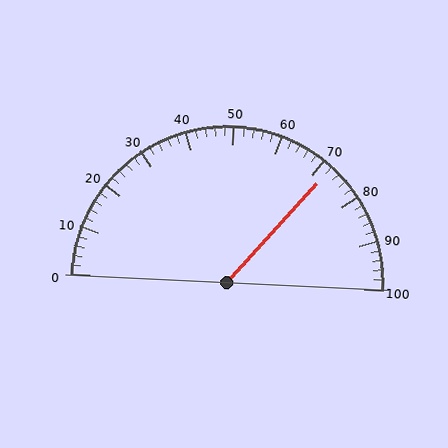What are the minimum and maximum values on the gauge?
The gauge ranges from 0 to 100.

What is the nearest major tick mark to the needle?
The nearest major tick mark is 70.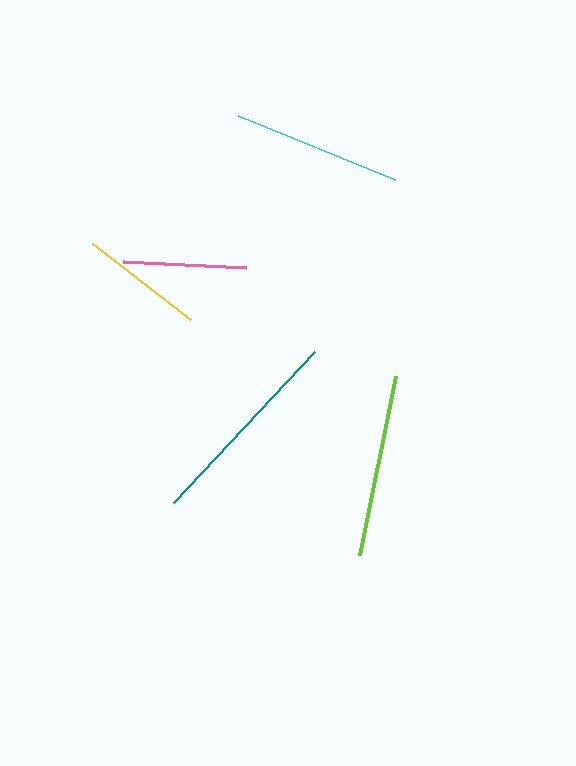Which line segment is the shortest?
The pink line is the shortest at approximately 124 pixels.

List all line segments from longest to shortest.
From longest to shortest: teal, lime, cyan, yellow, pink.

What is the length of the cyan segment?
The cyan segment is approximately 169 pixels long.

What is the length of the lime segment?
The lime segment is approximately 183 pixels long.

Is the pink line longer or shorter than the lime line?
The lime line is longer than the pink line.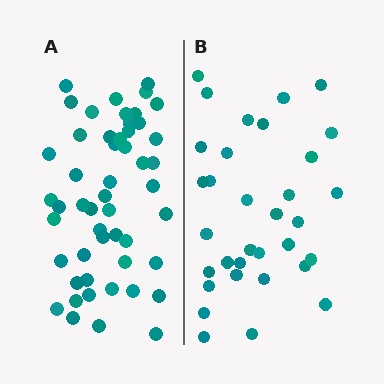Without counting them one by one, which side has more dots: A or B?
Region A (the left region) has more dots.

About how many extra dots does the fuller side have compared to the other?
Region A has approximately 20 more dots than region B.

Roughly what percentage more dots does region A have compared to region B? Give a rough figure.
About 55% more.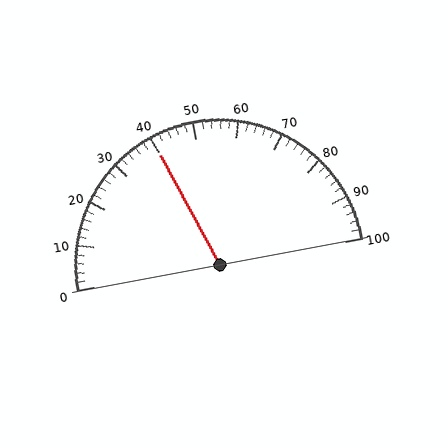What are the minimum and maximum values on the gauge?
The gauge ranges from 0 to 100.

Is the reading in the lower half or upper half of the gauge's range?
The reading is in the lower half of the range (0 to 100).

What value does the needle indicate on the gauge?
The needle indicates approximately 40.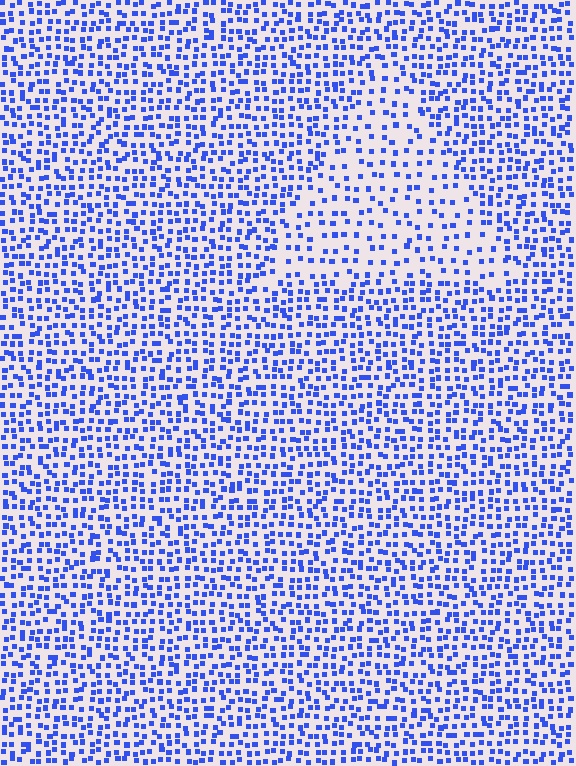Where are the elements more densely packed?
The elements are more densely packed outside the triangle boundary.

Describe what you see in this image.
The image contains small blue elements arranged at two different densities. A triangle-shaped region is visible where the elements are less densely packed than the surrounding area.